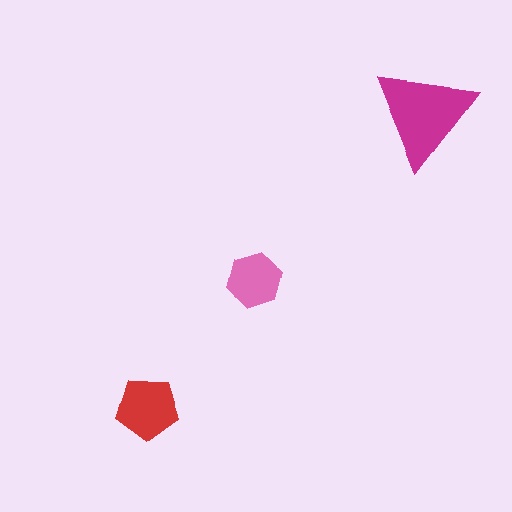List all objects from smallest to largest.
The pink hexagon, the red pentagon, the magenta triangle.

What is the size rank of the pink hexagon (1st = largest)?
3rd.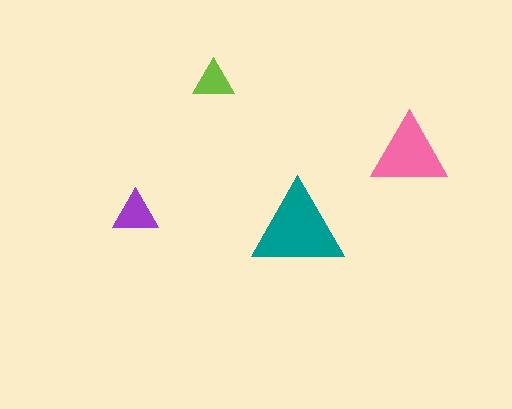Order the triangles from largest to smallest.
the teal one, the pink one, the purple one, the lime one.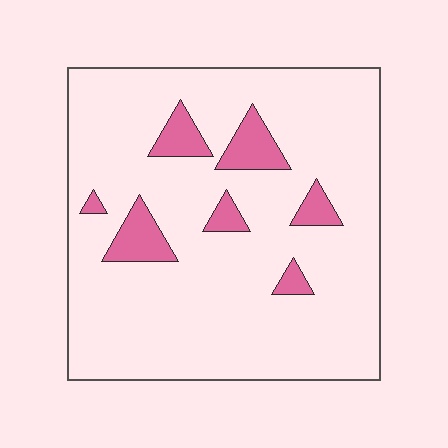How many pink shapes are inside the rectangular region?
7.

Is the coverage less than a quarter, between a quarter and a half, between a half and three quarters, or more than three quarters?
Less than a quarter.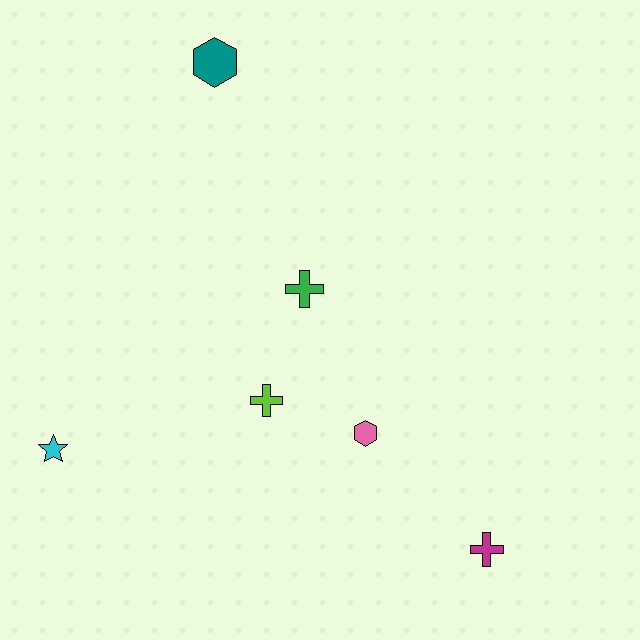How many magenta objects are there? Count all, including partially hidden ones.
There is 1 magenta object.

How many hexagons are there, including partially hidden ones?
There are 2 hexagons.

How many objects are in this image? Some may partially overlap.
There are 6 objects.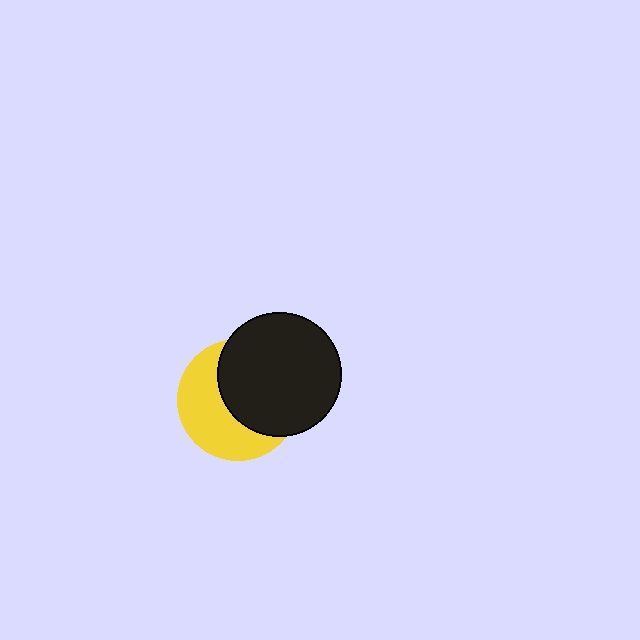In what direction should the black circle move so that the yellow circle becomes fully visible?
The black circle should move right. That is the shortest direction to clear the overlap and leave the yellow circle fully visible.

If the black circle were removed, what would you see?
You would see the complete yellow circle.